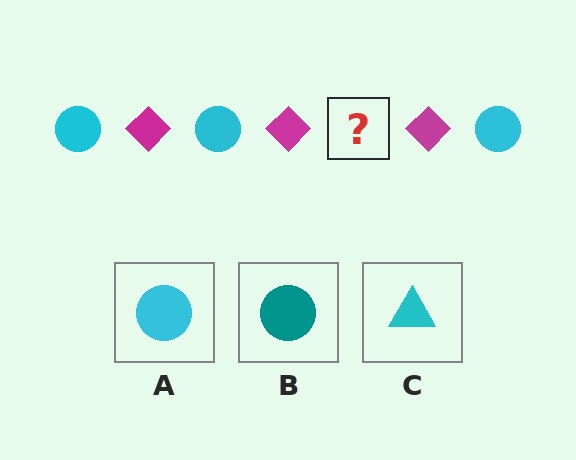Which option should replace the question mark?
Option A.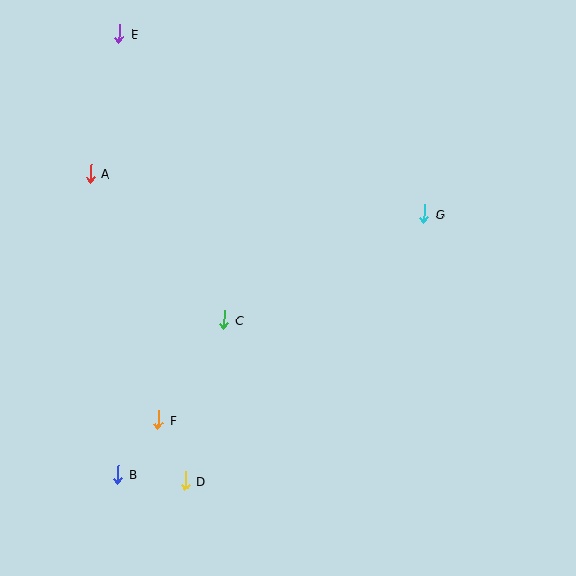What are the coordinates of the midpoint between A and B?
The midpoint between A and B is at (104, 324).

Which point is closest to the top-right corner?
Point G is closest to the top-right corner.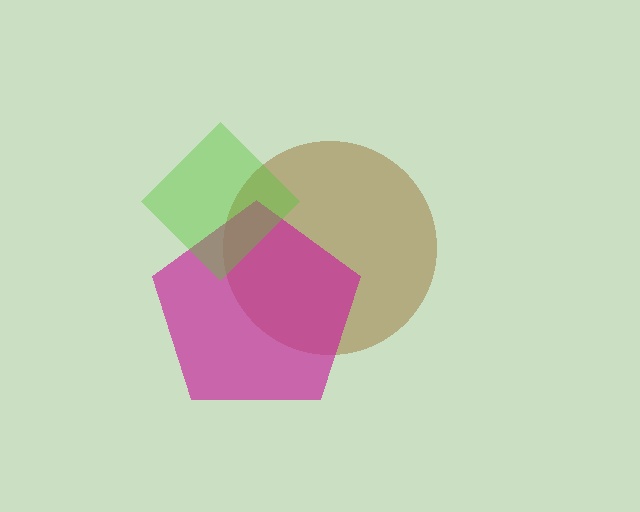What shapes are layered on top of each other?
The layered shapes are: a brown circle, a magenta pentagon, a lime diamond.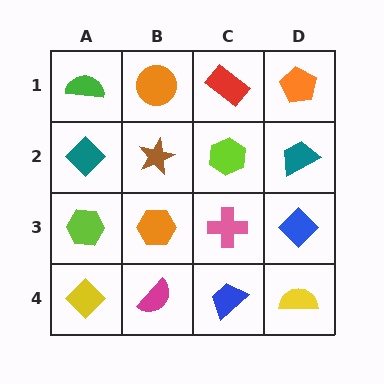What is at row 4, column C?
A blue trapezoid.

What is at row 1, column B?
An orange circle.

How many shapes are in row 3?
4 shapes.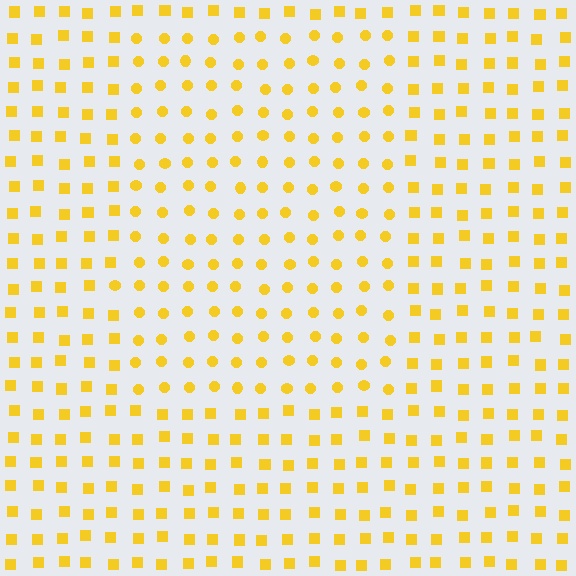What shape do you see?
I see a rectangle.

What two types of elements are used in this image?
The image uses circles inside the rectangle region and squares outside it.